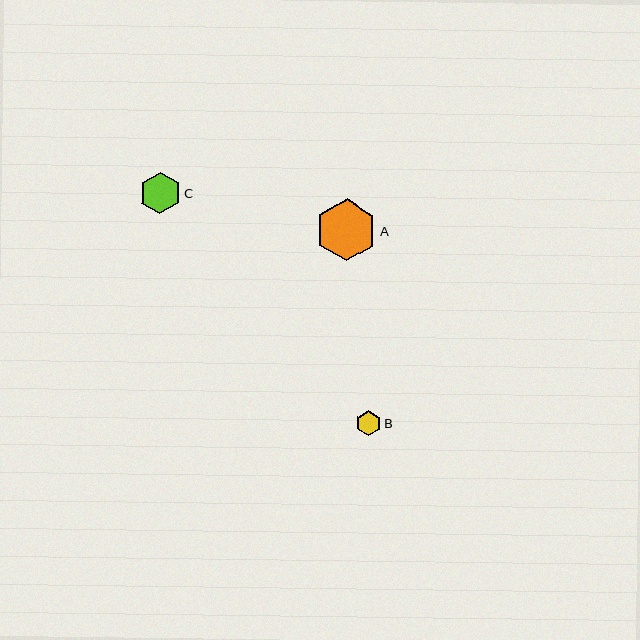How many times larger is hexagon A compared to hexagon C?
Hexagon A is approximately 1.5 times the size of hexagon C.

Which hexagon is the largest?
Hexagon A is the largest with a size of approximately 62 pixels.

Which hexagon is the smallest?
Hexagon B is the smallest with a size of approximately 25 pixels.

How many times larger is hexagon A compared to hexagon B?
Hexagon A is approximately 2.5 times the size of hexagon B.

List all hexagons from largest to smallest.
From largest to smallest: A, C, B.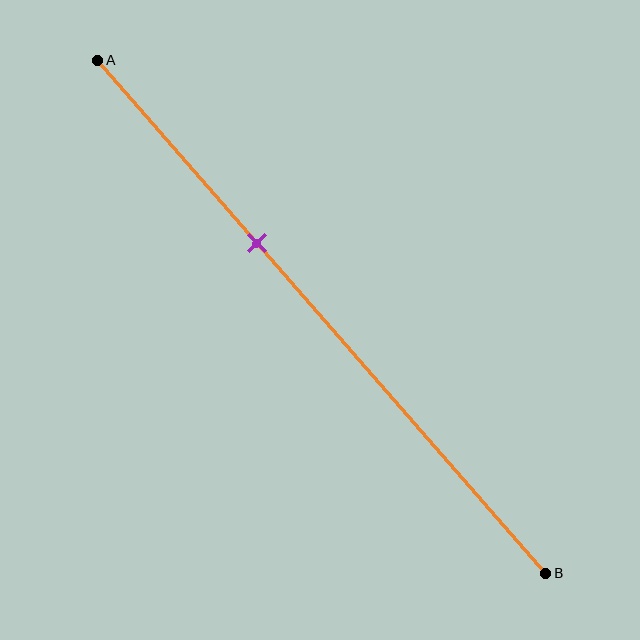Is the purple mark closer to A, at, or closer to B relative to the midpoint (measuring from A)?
The purple mark is closer to point A than the midpoint of segment AB.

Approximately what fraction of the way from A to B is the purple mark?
The purple mark is approximately 35% of the way from A to B.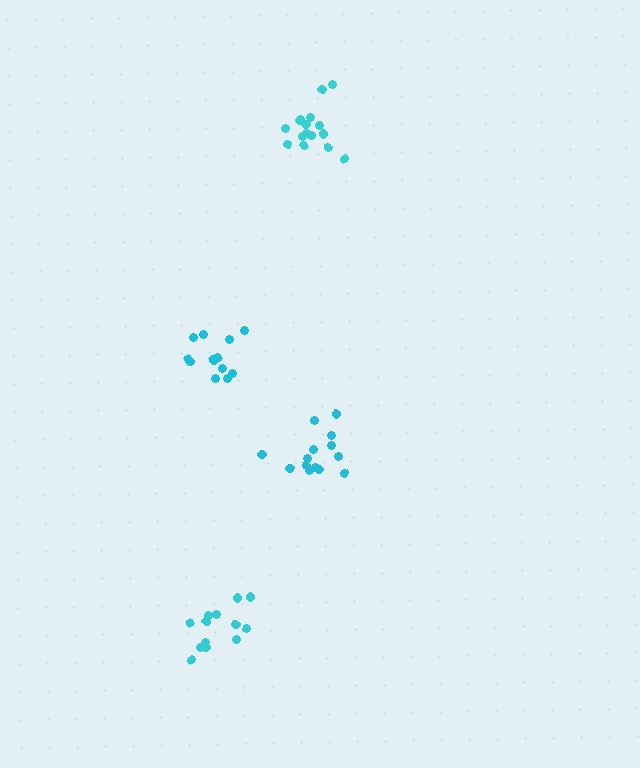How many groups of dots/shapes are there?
There are 4 groups.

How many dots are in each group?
Group 1: 12 dots, Group 2: 14 dots, Group 3: 16 dots, Group 4: 13 dots (55 total).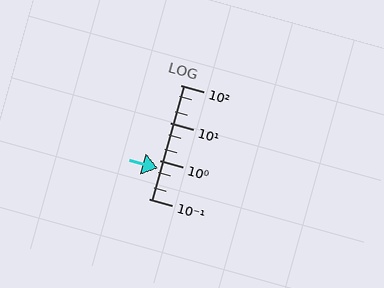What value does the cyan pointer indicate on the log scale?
The pointer indicates approximately 0.65.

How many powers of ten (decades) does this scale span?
The scale spans 3 decades, from 0.1 to 100.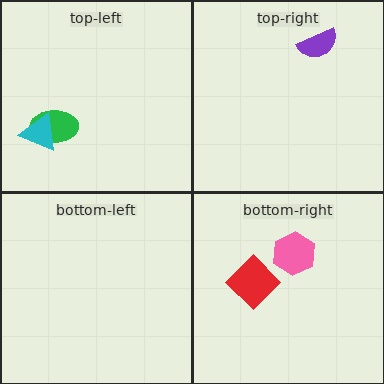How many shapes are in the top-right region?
1.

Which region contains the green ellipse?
The top-left region.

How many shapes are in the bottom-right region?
2.